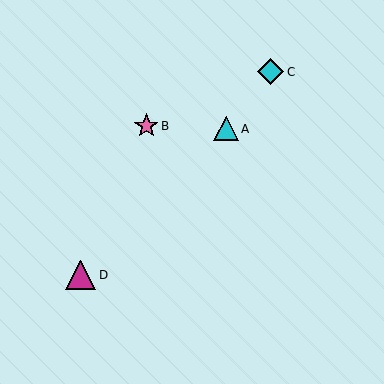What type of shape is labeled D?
Shape D is a magenta triangle.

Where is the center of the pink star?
The center of the pink star is at (146, 126).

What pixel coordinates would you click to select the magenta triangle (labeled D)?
Click at (81, 275) to select the magenta triangle D.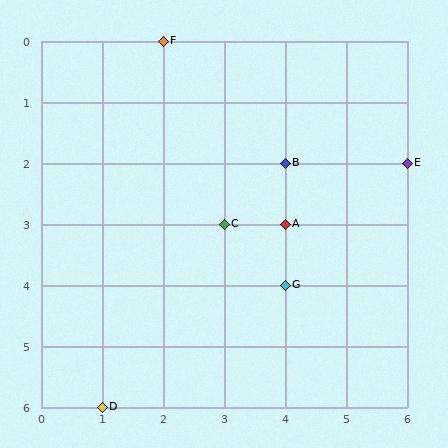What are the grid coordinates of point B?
Point B is at grid coordinates (4, 2).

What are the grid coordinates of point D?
Point D is at grid coordinates (1, 6).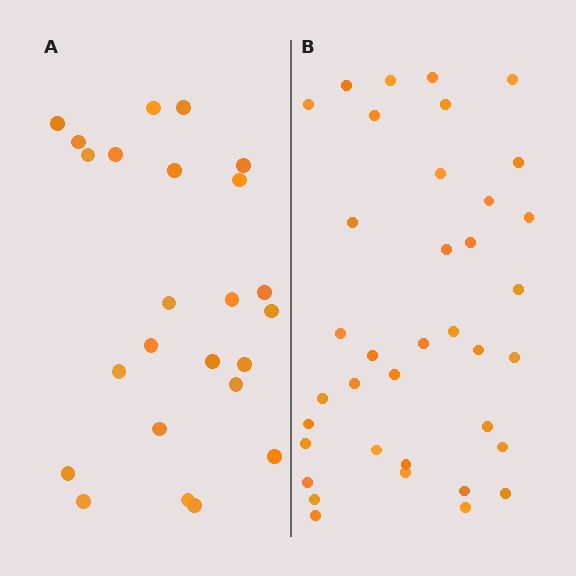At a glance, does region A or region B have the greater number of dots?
Region B (the right region) has more dots.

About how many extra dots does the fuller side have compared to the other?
Region B has approximately 15 more dots than region A.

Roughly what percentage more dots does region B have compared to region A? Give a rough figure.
About 55% more.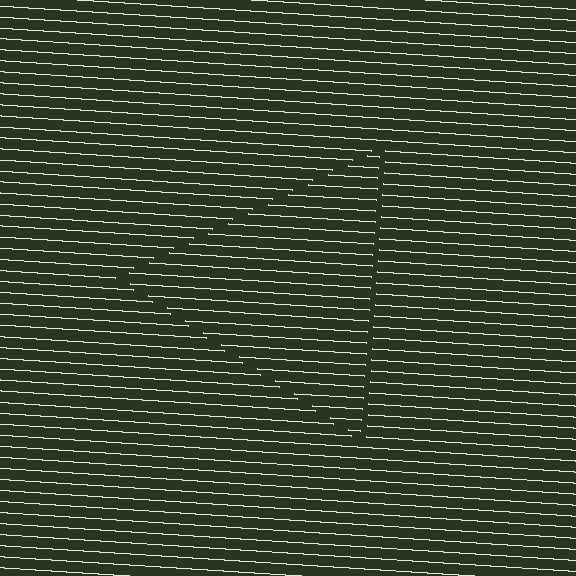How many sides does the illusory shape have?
3 sides — the line-ends trace a triangle.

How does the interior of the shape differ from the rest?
The interior of the shape contains the same grating, shifted by half a period — the contour is defined by the phase discontinuity where line-ends from the inner and outer gratings abut.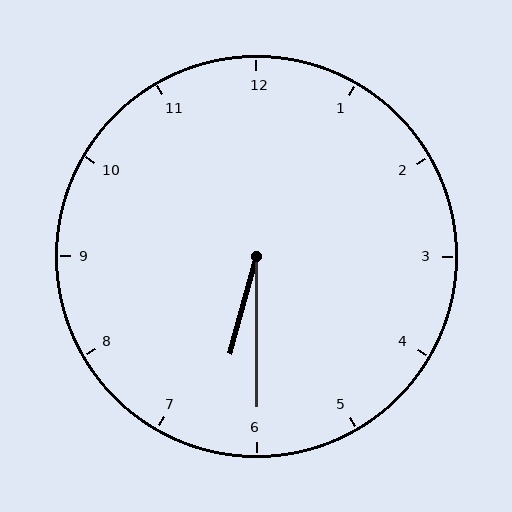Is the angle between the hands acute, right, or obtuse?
It is acute.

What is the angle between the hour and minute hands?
Approximately 15 degrees.